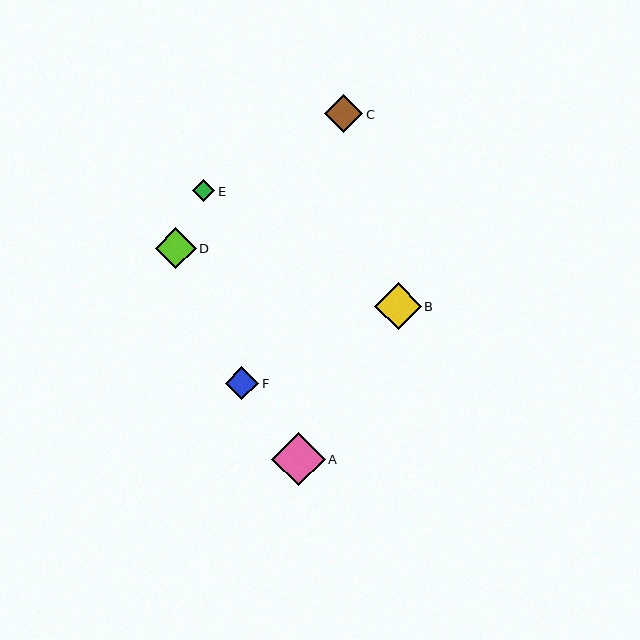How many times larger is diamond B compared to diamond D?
Diamond B is approximately 1.1 times the size of diamond D.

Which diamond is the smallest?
Diamond E is the smallest with a size of approximately 23 pixels.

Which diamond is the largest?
Diamond A is the largest with a size of approximately 53 pixels.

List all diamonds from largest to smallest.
From largest to smallest: A, B, D, C, F, E.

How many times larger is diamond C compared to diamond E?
Diamond C is approximately 1.7 times the size of diamond E.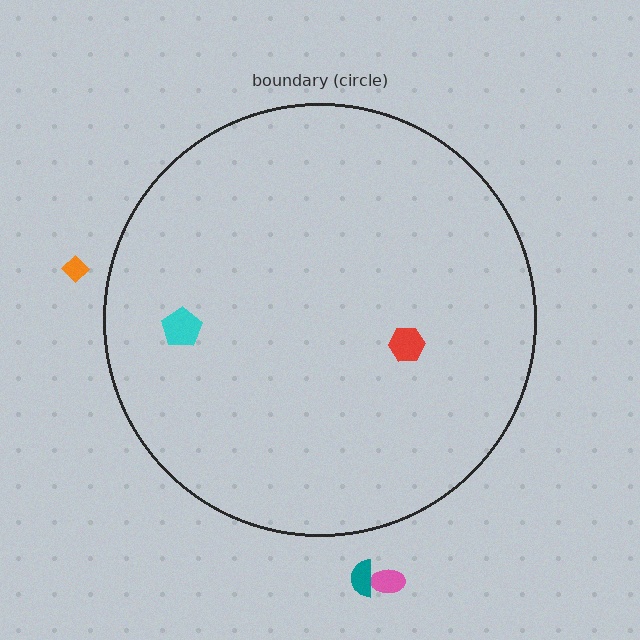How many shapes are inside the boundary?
2 inside, 3 outside.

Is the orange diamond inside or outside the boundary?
Outside.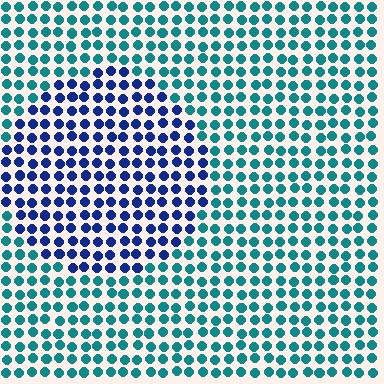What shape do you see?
I see a circle.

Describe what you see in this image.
The image is filled with small teal elements in a uniform arrangement. A circle-shaped region is visible where the elements are tinted to a slightly different hue, forming a subtle color boundary.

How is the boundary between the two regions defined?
The boundary is defined purely by a slight shift in hue (about 48 degrees). Spacing, size, and orientation are identical on both sides.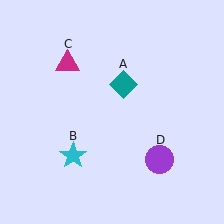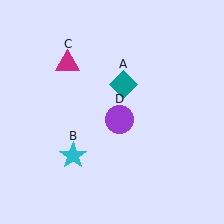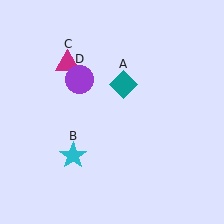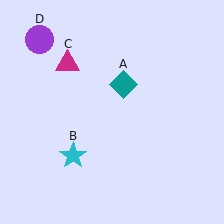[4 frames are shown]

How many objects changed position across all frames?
1 object changed position: purple circle (object D).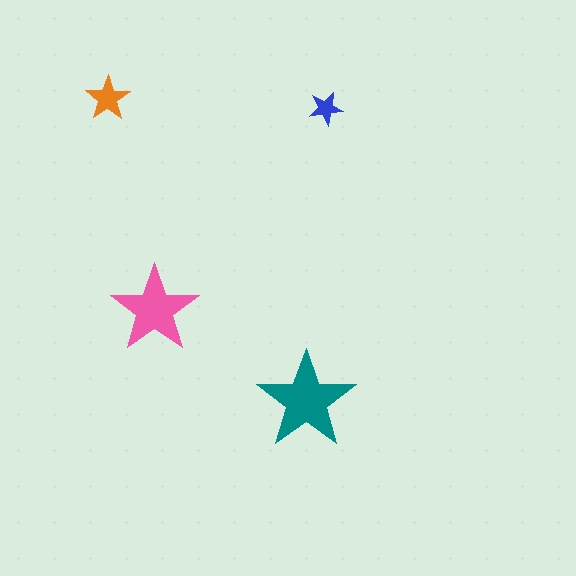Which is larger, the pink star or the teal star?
The teal one.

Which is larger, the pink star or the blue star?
The pink one.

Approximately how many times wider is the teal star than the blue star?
About 3 times wider.